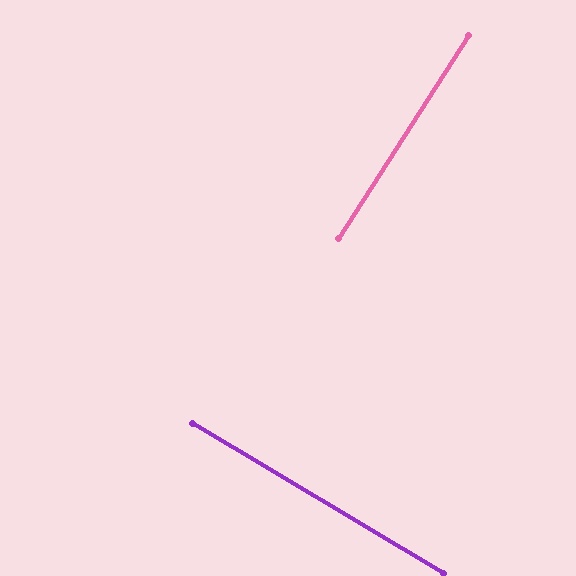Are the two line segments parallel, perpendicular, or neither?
Perpendicular — they meet at approximately 88°.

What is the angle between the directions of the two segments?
Approximately 88 degrees.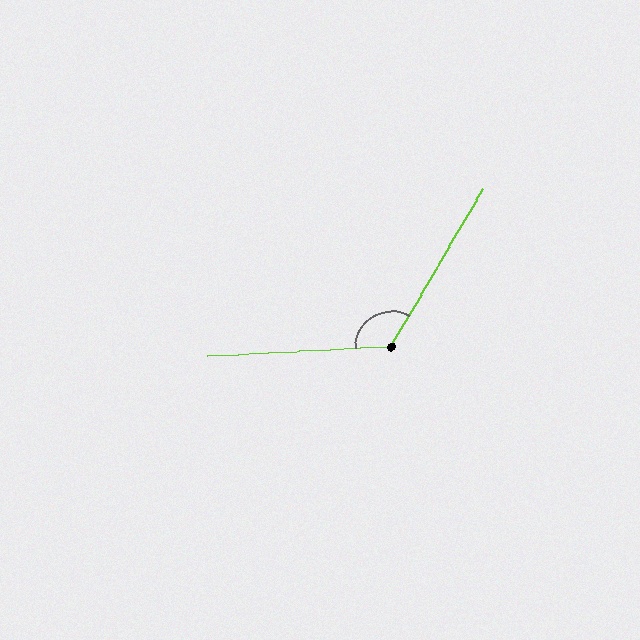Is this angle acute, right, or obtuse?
It is obtuse.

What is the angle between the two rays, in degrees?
Approximately 123 degrees.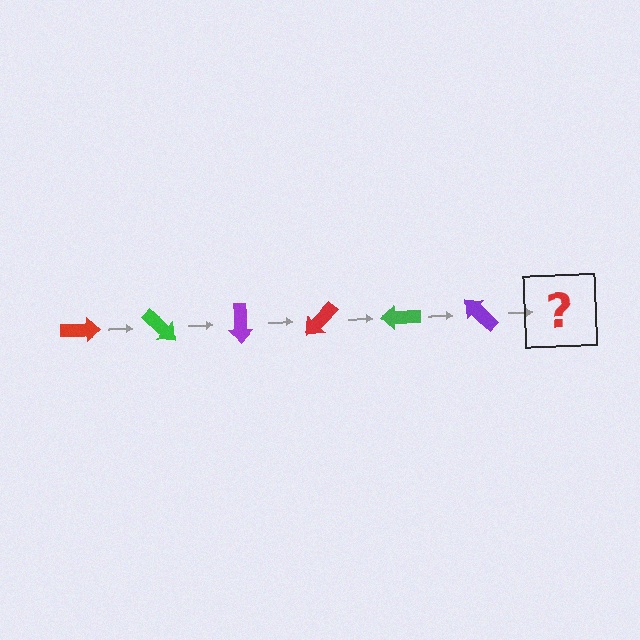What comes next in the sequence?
The next element should be a red arrow, rotated 270 degrees from the start.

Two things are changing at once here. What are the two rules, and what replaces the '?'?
The two rules are that it rotates 45 degrees each step and the color cycles through red, green, and purple. The '?' should be a red arrow, rotated 270 degrees from the start.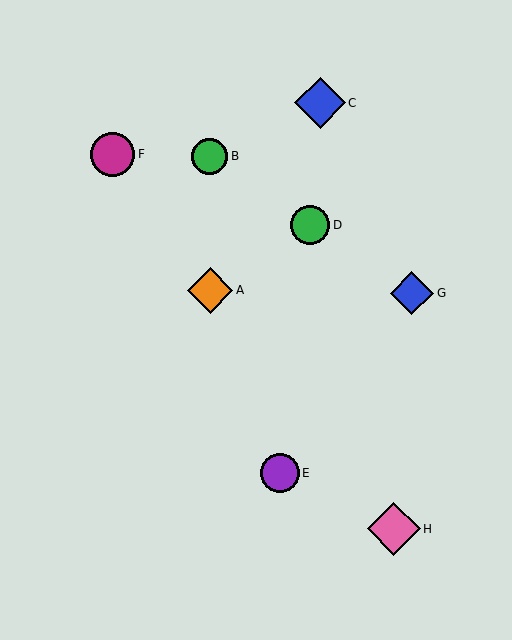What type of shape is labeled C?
Shape C is a blue diamond.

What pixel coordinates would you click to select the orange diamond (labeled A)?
Click at (210, 290) to select the orange diamond A.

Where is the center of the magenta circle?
The center of the magenta circle is at (112, 154).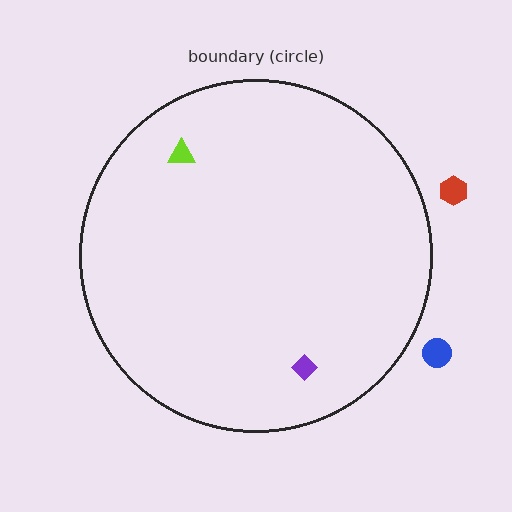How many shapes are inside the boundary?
2 inside, 2 outside.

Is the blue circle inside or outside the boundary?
Outside.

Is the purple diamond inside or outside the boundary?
Inside.